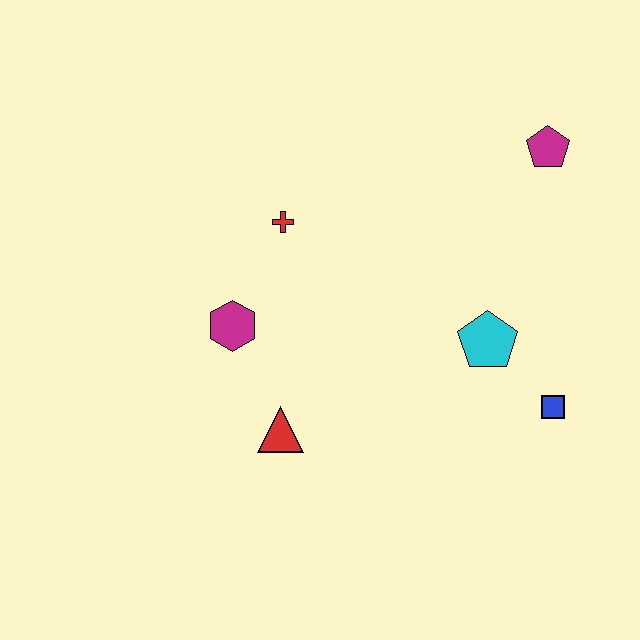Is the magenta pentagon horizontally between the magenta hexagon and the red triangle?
No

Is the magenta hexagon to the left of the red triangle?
Yes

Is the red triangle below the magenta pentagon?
Yes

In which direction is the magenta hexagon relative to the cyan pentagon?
The magenta hexagon is to the left of the cyan pentagon.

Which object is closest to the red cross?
The magenta hexagon is closest to the red cross.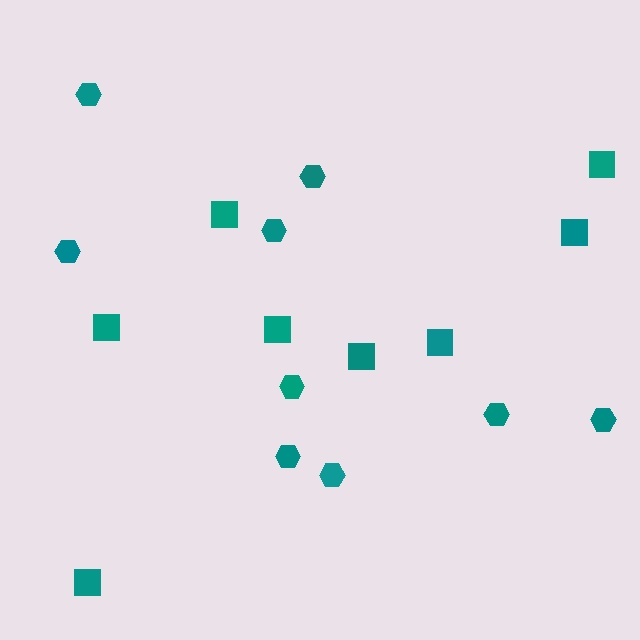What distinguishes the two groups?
There are 2 groups: one group of hexagons (9) and one group of squares (8).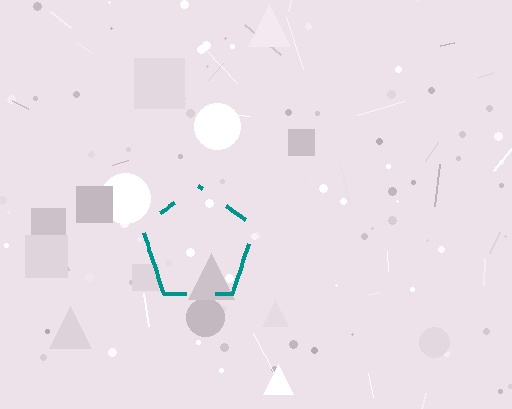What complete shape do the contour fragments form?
The contour fragments form a pentagon.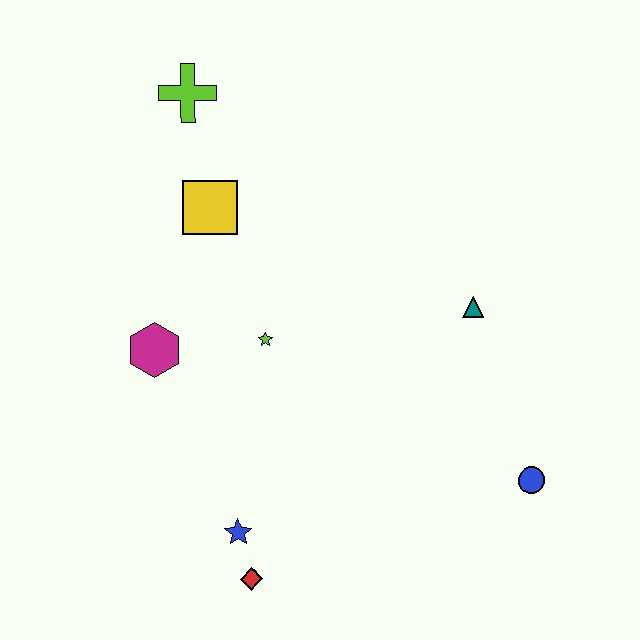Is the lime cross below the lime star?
No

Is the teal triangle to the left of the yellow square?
No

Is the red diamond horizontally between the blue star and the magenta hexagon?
No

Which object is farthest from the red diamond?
The lime cross is farthest from the red diamond.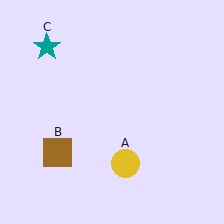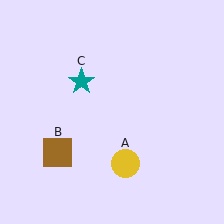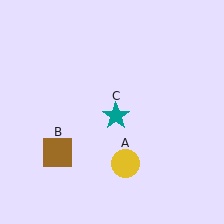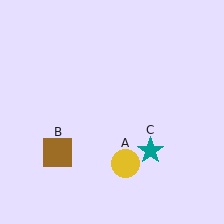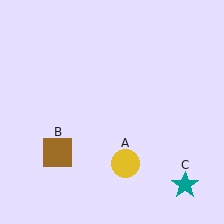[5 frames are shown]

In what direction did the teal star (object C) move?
The teal star (object C) moved down and to the right.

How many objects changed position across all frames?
1 object changed position: teal star (object C).